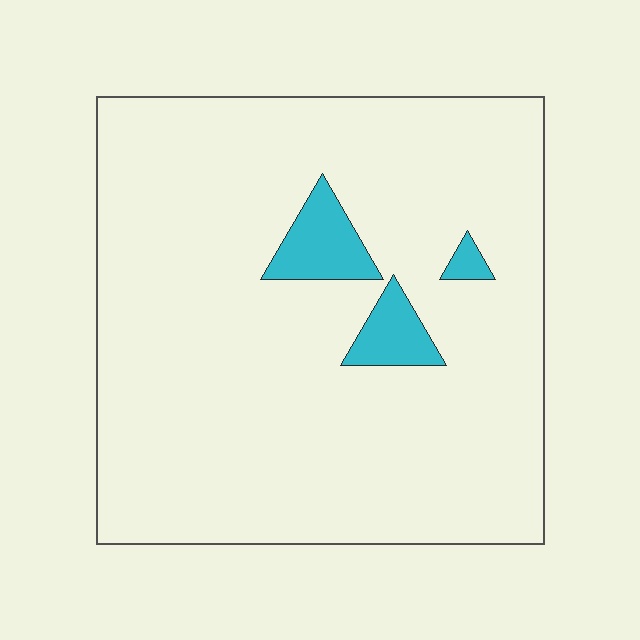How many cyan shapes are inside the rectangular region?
3.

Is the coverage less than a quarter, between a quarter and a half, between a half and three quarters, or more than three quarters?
Less than a quarter.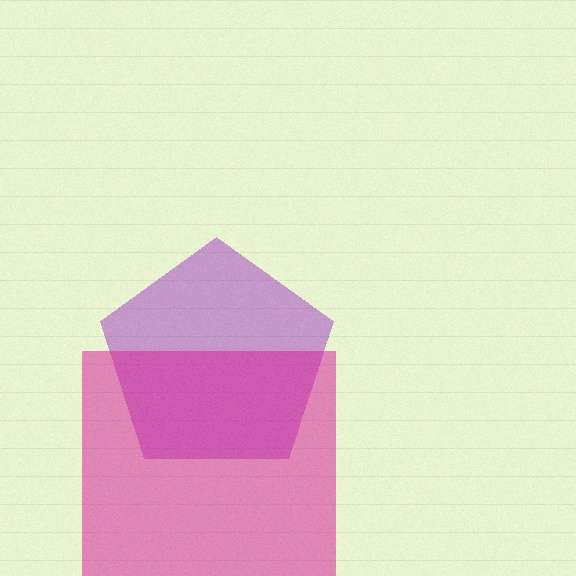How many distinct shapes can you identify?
There are 2 distinct shapes: a purple pentagon, a magenta square.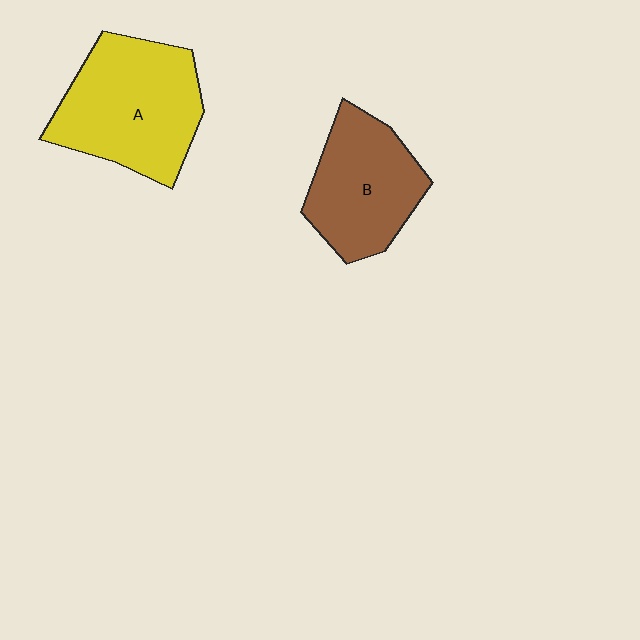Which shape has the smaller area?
Shape B (brown).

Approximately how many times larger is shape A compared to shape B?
Approximately 1.3 times.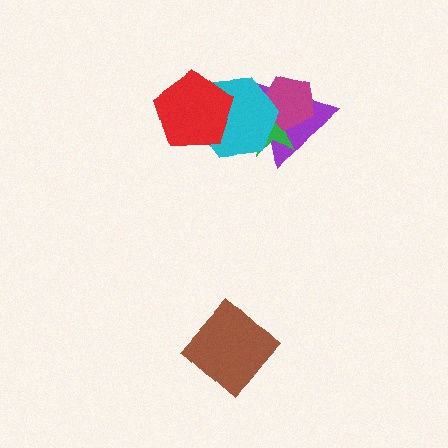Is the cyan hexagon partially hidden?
Yes, it is partially covered by another shape.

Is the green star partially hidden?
Yes, it is partially covered by another shape.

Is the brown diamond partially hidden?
No, no other shape covers it.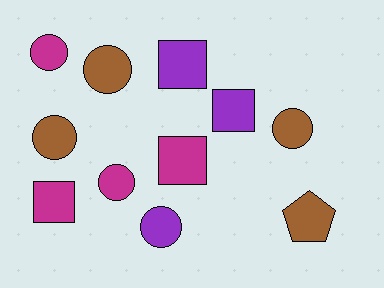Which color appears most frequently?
Magenta, with 4 objects.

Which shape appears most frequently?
Circle, with 6 objects.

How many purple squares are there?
There are 2 purple squares.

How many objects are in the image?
There are 11 objects.